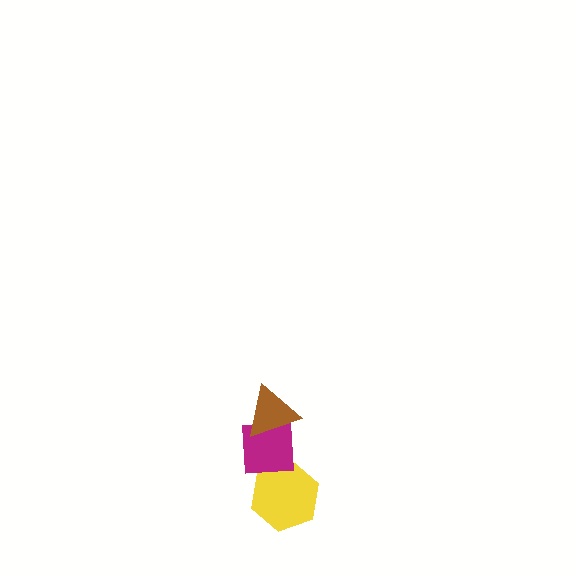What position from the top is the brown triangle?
The brown triangle is 1st from the top.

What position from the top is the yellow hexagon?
The yellow hexagon is 3rd from the top.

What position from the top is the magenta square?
The magenta square is 2nd from the top.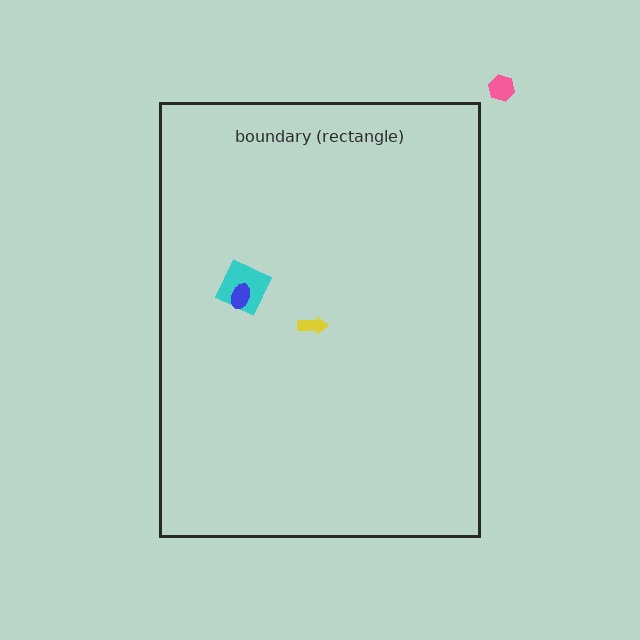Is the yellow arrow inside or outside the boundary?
Inside.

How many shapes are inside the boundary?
3 inside, 1 outside.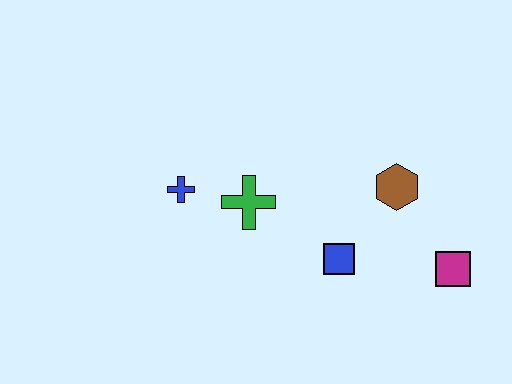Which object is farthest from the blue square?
The blue cross is farthest from the blue square.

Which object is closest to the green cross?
The blue cross is closest to the green cross.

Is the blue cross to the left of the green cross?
Yes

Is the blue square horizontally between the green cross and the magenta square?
Yes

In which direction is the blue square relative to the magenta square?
The blue square is to the left of the magenta square.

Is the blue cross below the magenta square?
No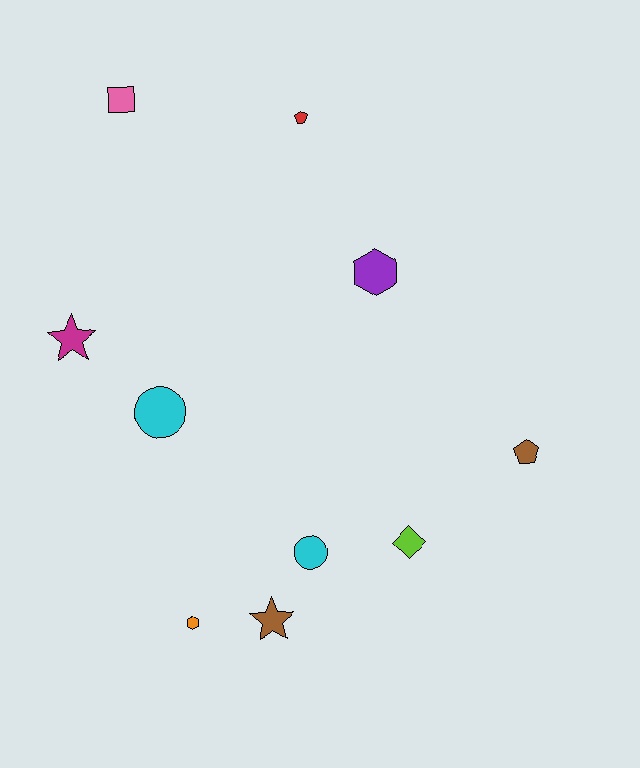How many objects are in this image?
There are 10 objects.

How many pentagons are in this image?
There are 2 pentagons.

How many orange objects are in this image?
There is 1 orange object.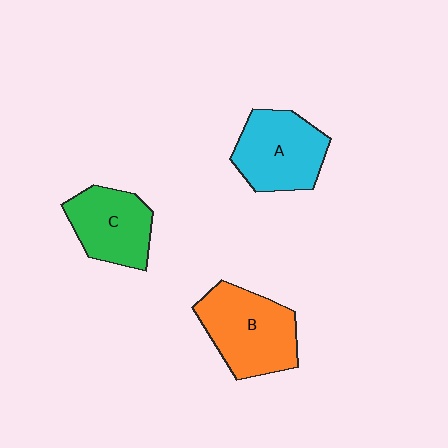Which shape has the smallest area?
Shape C (green).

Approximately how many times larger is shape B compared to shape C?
Approximately 1.3 times.